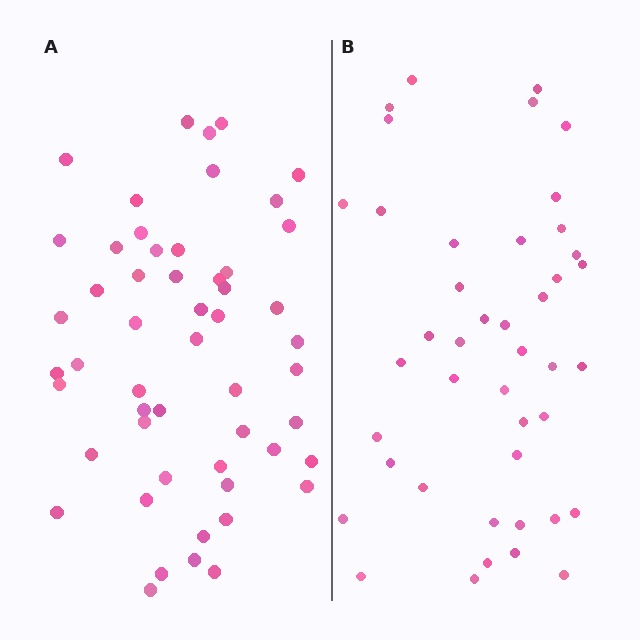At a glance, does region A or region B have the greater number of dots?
Region A (the left region) has more dots.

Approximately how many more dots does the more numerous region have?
Region A has roughly 10 or so more dots than region B.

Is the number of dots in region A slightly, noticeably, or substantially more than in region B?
Region A has only slightly more — the two regions are fairly close. The ratio is roughly 1.2 to 1.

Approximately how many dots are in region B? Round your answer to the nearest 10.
About 40 dots. (The exact count is 43, which rounds to 40.)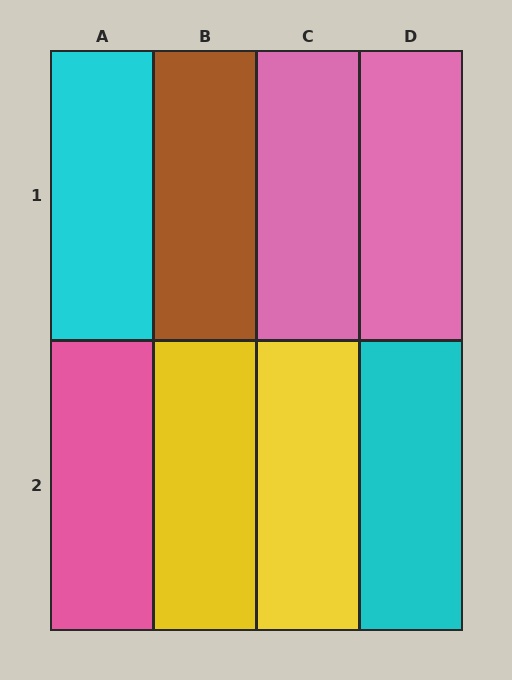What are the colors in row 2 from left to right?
Pink, yellow, yellow, cyan.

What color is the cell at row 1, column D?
Pink.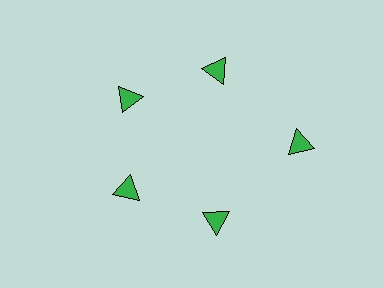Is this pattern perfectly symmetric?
No. The 5 green triangles are arranged in a ring, but one element near the 3 o'clock position is pushed outward from the center, breaking the 5-fold rotational symmetry.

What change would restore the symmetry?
The symmetry would be restored by moving it inward, back onto the ring so that all 5 triangles sit at equal angles and equal distance from the center.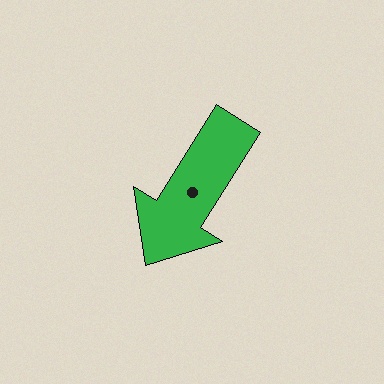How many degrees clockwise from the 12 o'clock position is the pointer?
Approximately 212 degrees.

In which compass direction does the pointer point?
Southwest.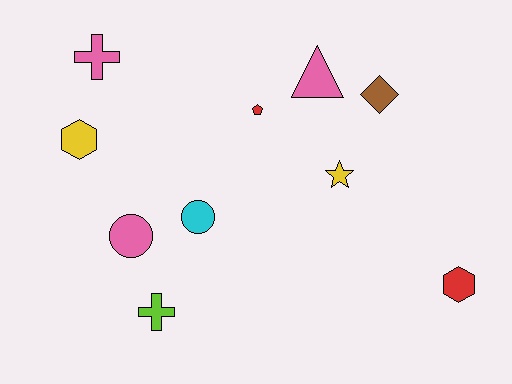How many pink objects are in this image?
There are 3 pink objects.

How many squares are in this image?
There are no squares.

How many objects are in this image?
There are 10 objects.